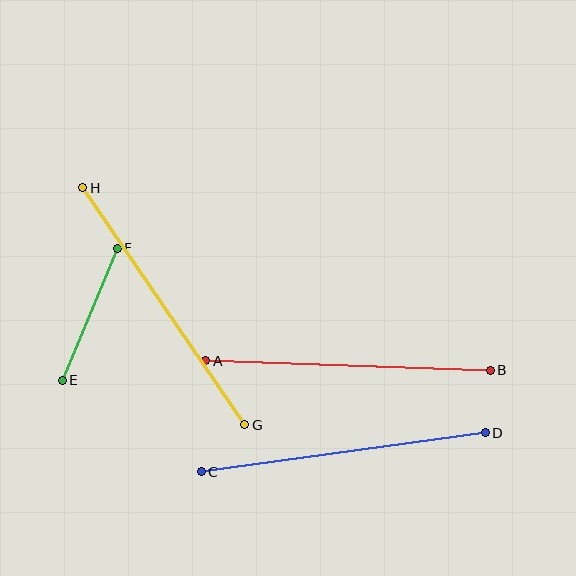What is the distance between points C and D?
The distance is approximately 286 pixels.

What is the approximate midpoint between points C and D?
The midpoint is at approximately (343, 452) pixels.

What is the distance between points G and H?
The distance is approximately 287 pixels.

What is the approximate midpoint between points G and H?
The midpoint is at approximately (164, 306) pixels.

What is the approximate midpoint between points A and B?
The midpoint is at approximately (348, 365) pixels.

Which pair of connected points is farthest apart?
Points G and H are farthest apart.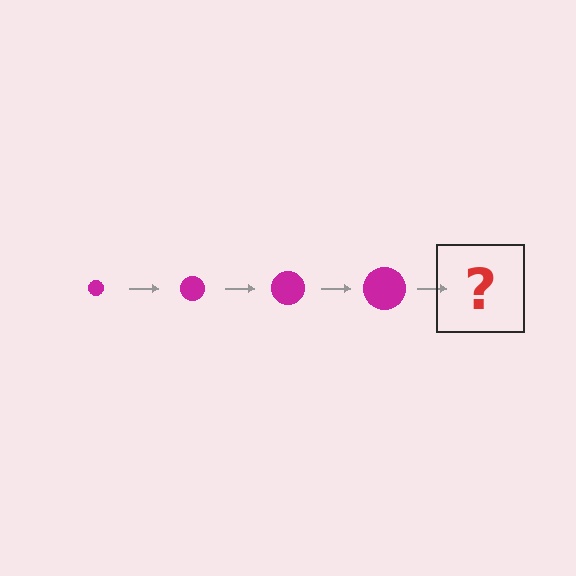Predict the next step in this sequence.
The next step is a magenta circle, larger than the previous one.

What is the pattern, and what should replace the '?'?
The pattern is that the circle gets progressively larger each step. The '?' should be a magenta circle, larger than the previous one.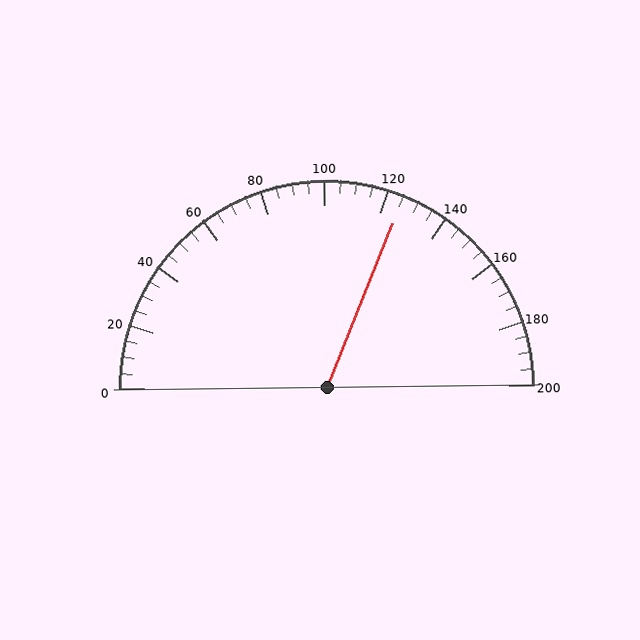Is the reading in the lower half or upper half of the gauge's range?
The reading is in the upper half of the range (0 to 200).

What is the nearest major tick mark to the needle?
The nearest major tick mark is 120.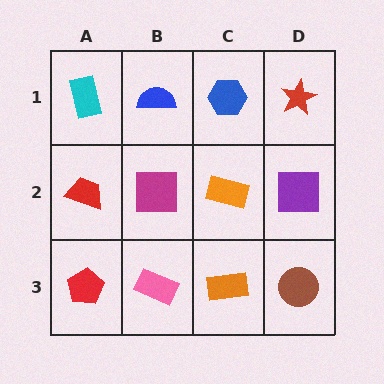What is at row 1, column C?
A blue hexagon.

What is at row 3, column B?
A pink rectangle.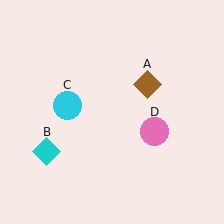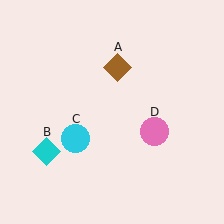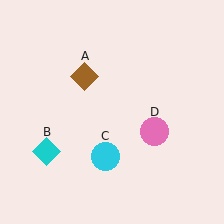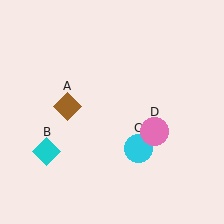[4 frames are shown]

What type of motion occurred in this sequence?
The brown diamond (object A), cyan circle (object C) rotated counterclockwise around the center of the scene.